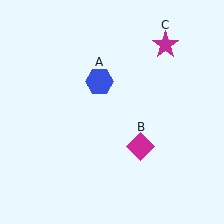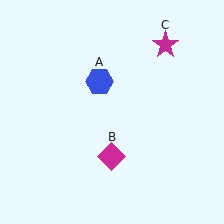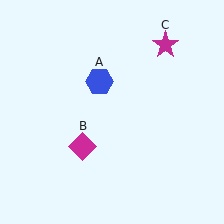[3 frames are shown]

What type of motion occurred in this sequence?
The magenta diamond (object B) rotated clockwise around the center of the scene.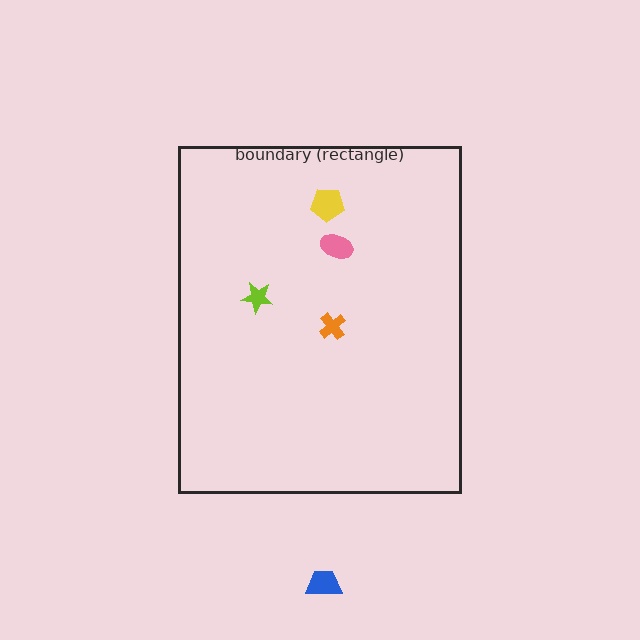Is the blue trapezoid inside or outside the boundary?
Outside.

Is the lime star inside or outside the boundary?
Inside.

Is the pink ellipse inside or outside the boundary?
Inside.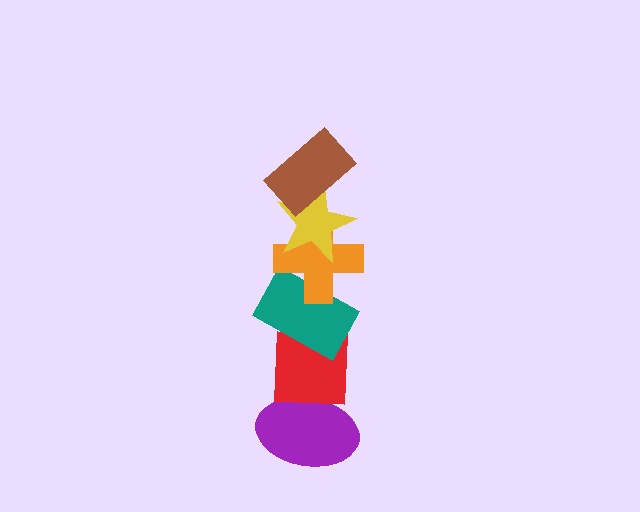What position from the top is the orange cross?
The orange cross is 3rd from the top.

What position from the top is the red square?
The red square is 5th from the top.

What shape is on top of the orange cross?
The yellow star is on top of the orange cross.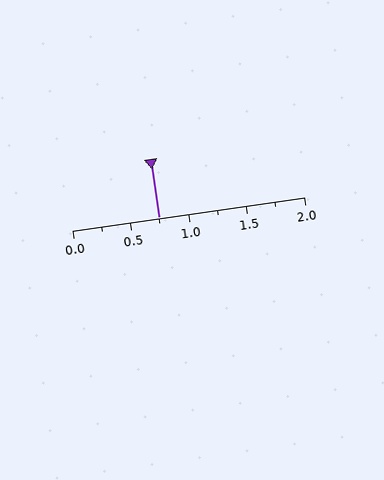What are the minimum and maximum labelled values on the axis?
The axis runs from 0.0 to 2.0.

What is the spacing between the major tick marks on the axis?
The major ticks are spaced 0.5 apart.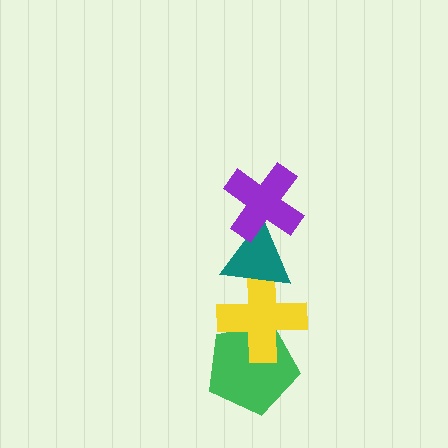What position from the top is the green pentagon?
The green pentagon is 4th from the top.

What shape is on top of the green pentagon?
The yellow cross is on top of the green pentagon.